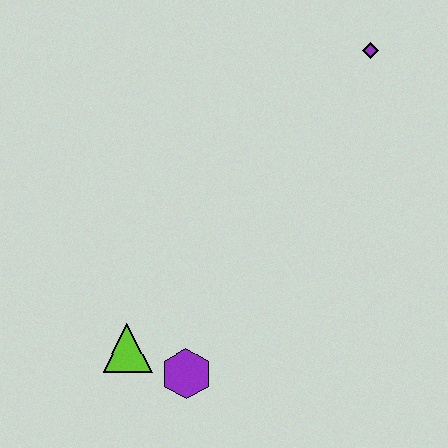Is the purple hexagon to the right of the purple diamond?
No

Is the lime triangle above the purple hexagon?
Yes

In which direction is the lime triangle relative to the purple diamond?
The lime triangle is below the purple diamond.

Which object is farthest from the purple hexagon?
The purple diamond is farthest from the purple hexagon.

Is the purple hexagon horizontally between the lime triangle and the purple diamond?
Yes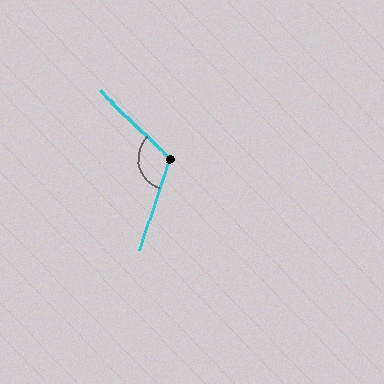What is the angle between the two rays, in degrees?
Approximately 115 degrees.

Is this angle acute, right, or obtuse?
It is obtuse.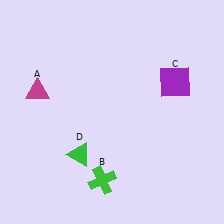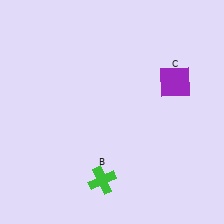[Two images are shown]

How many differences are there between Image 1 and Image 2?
There are 2 differences between the two images.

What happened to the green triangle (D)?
The green triangle (D) was removed in Image 2. It was in the bottom-left area of Image 1.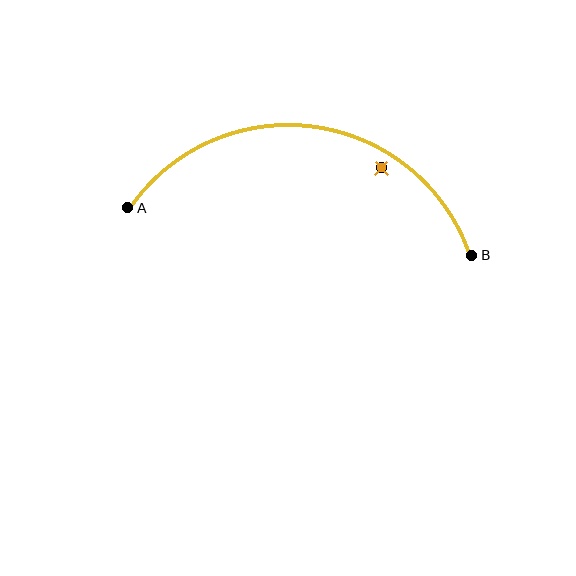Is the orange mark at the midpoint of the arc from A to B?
No — the orange mark does not lie on the arc at all. It sits slightly inside the curve.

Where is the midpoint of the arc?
The arc midpoint is the point on the curve farthest from the straight line joining A and B. It sits above that line.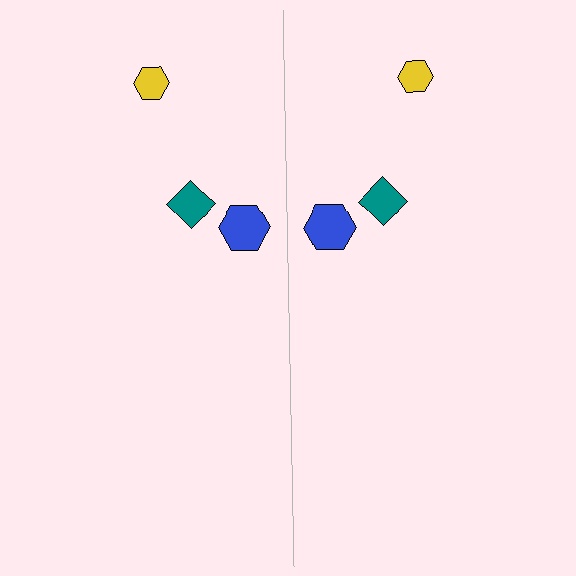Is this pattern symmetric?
Yes, this pattern has bilateral (reflection) symmetry.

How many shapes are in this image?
There are 6 shapes in this image.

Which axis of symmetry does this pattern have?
The pattern has a vertical axis of symmetry running through the center of the image.